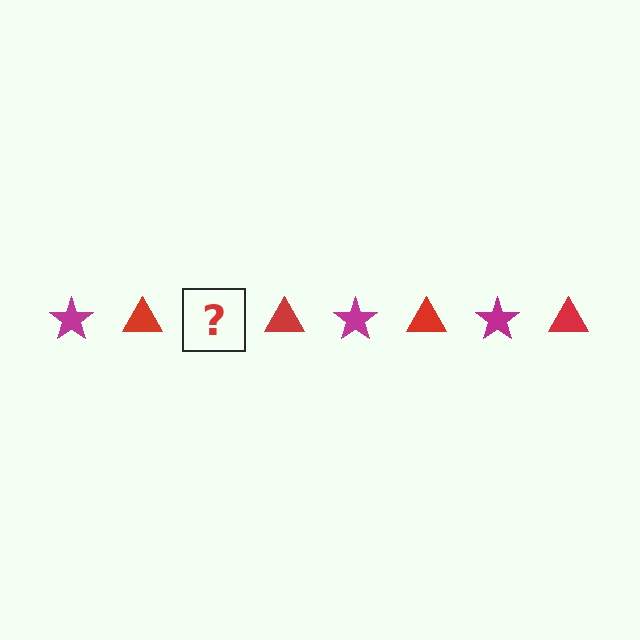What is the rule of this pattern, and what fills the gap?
The rule is that the pattern alternates between magenta star and red triangle. The gap should be filled with a magenta star.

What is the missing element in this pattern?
The missing element is a magenta star.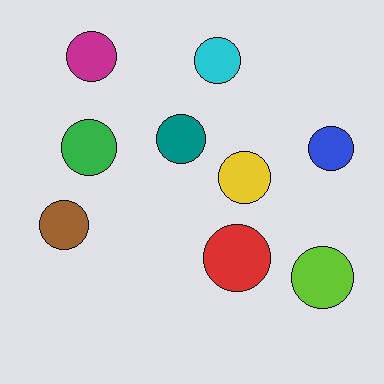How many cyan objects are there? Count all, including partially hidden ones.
There is 1 cyan object.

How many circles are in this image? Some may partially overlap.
There are 9 circles.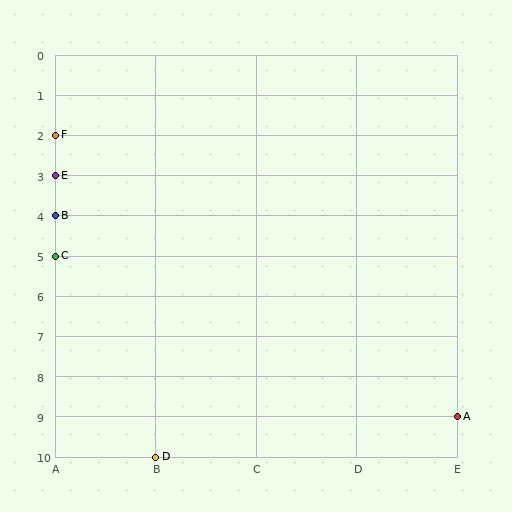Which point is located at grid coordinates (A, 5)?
Point C is at (A, 5).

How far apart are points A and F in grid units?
Points A and F are 4 columns and 7 rows apart (about 8.1 grid units diagonally).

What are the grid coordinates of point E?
Point E is at grid coordinates (A, 3).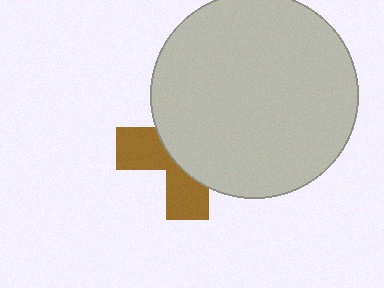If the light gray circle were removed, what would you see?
You would see the complete brown cross.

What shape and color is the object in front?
The object in front is a light gray circle.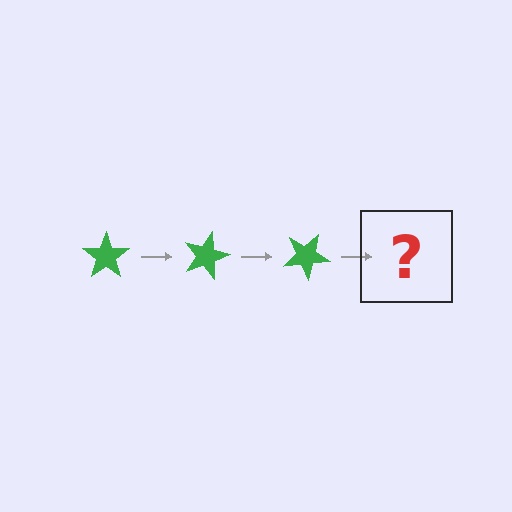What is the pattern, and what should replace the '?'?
The pattern is that the star rotates 15 degrees each step. The '?' should be a green star rotated 45 degrees.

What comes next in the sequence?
The next element should be a green star rotated 45 degrees.